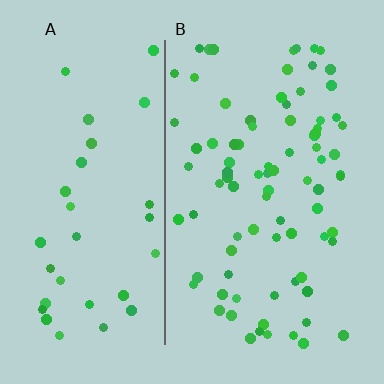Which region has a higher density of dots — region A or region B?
B (the right).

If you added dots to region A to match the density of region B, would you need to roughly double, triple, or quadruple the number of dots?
Approximately double.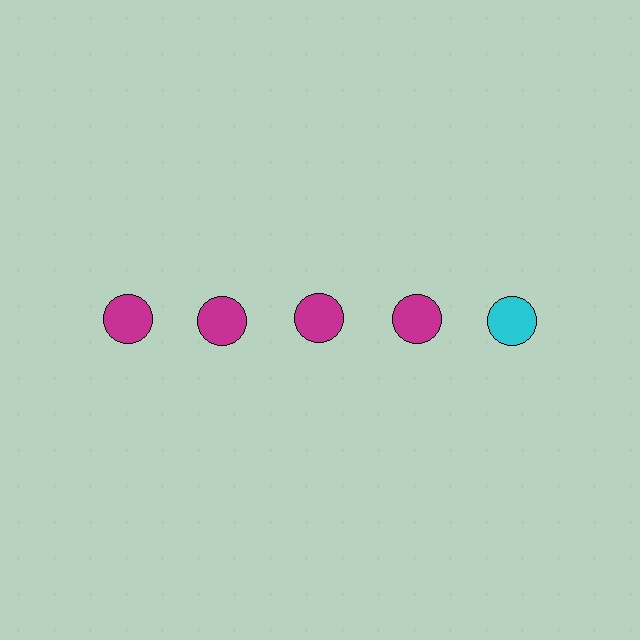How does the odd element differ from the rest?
It has a different color: cyan instead of magenta.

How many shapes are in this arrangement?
There are 5 shapes arranged in a grid pattern.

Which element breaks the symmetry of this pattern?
The cyan circle in the top row, rightmost column breaks the symmetry. All other shapes are magenta circles.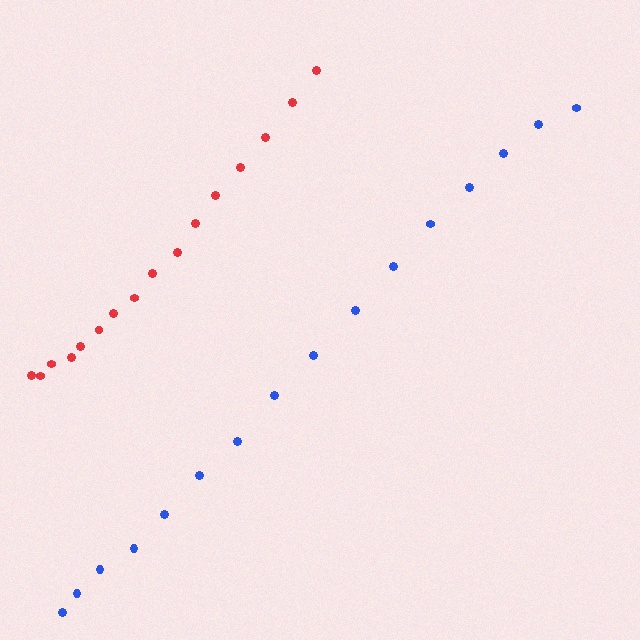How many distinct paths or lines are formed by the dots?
There are 2 distinct paths.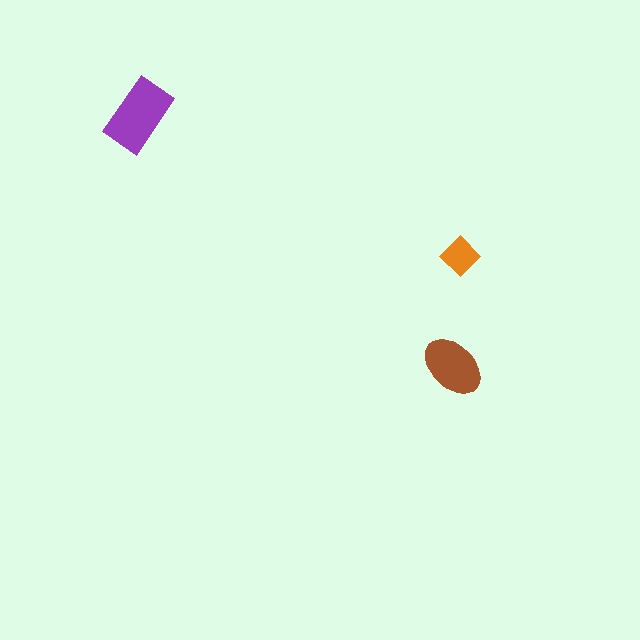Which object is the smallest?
The orange diamond.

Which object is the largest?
The purple rectangle.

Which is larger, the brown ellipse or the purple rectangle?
The purple rectangle.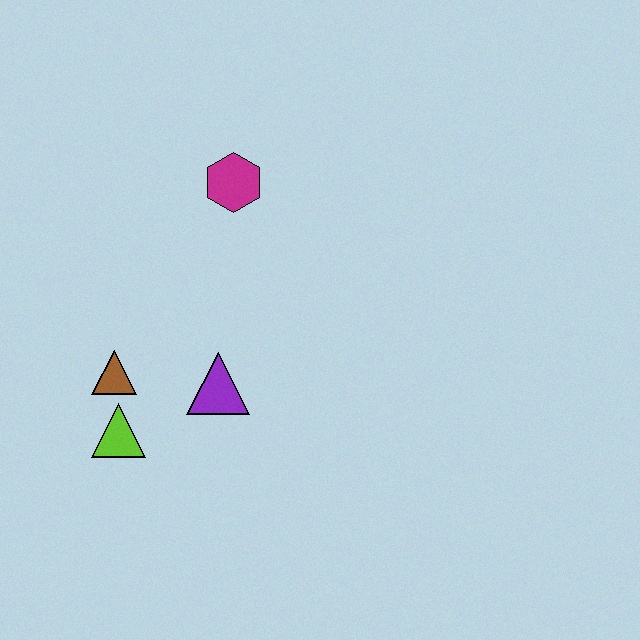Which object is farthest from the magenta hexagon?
The lime triangle is farthest from the magenta hexagon.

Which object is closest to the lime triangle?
The brown triangle is closest to the lime triangle.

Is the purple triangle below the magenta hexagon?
Yes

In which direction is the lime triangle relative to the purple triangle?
The lime triangle is to the left of the purple triangle.